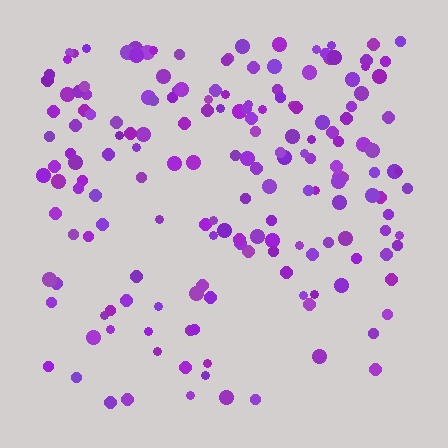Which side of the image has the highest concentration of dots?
The top.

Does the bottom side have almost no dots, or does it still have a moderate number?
Still a moderate number, just noticeably fewer than the top.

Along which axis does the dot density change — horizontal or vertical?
Vertical.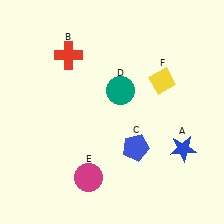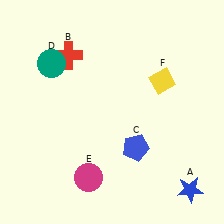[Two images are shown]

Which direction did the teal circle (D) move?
The teal circle (D) moved left.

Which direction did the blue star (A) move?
The blue star (A) moved down.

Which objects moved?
The objects that moved are: the blue star (A), the teal circle (D).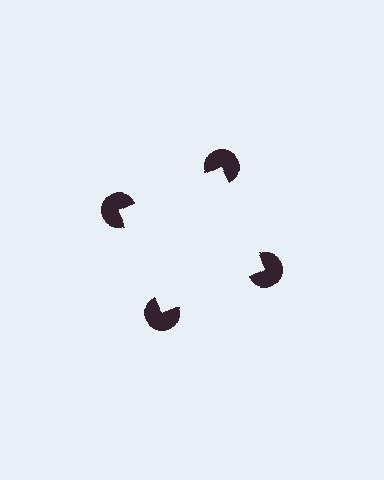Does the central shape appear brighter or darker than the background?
It typically appears slightly brighter than the background, even though no actual brightness change is drawn.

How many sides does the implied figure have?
4 sides.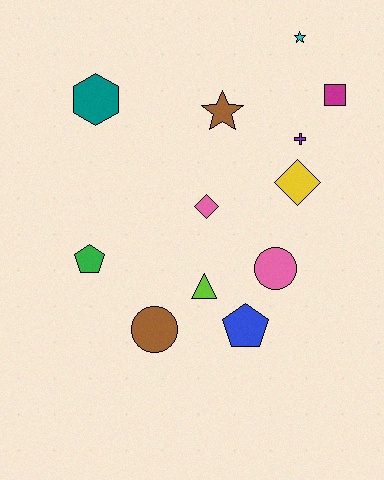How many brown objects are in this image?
There are 2 brown objects.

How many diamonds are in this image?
There are 2 diamonds.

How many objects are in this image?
There are 12 objects.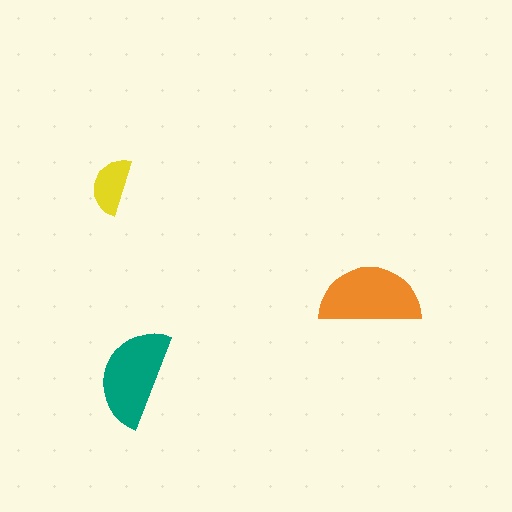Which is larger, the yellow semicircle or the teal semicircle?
The teal one.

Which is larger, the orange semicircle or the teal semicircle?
The orange one.